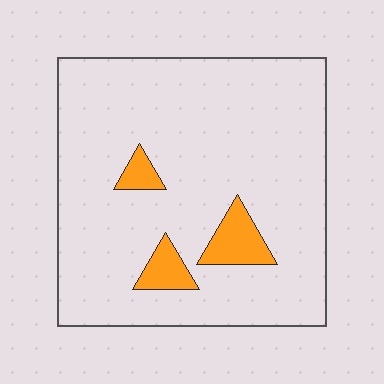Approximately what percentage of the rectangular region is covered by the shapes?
Approximately 10%.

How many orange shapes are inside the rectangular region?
3.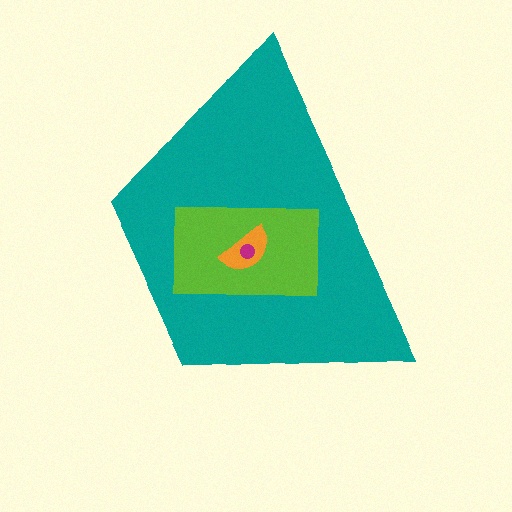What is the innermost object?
The magenta circle.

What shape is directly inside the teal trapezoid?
The lime rectangle.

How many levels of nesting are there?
4.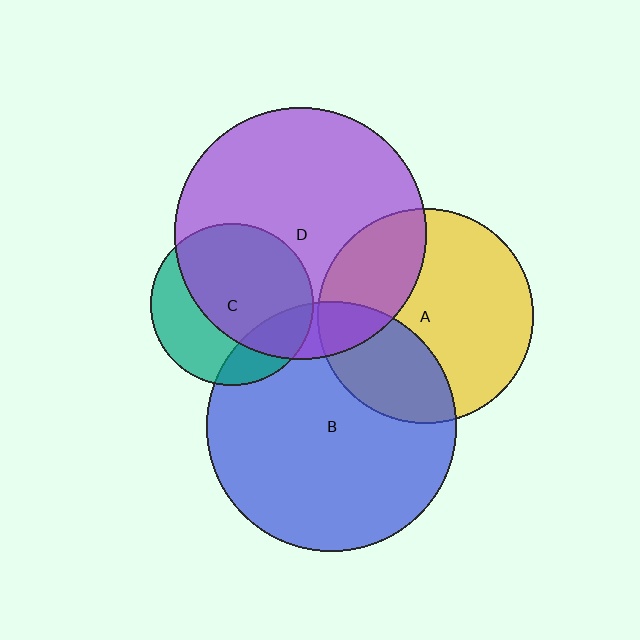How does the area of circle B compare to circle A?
Approximately 1.3 times.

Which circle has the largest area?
Circle D (purple).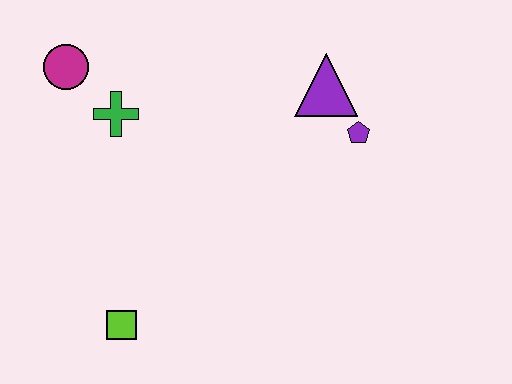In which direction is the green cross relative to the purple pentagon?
The green cross is to the left of the purple pentagon.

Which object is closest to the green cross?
The magenta circle is closest to the green cross.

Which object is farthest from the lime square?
The purple triangle is farthest from the lime square.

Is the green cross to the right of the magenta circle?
Yes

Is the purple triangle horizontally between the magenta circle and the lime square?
No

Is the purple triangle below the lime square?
No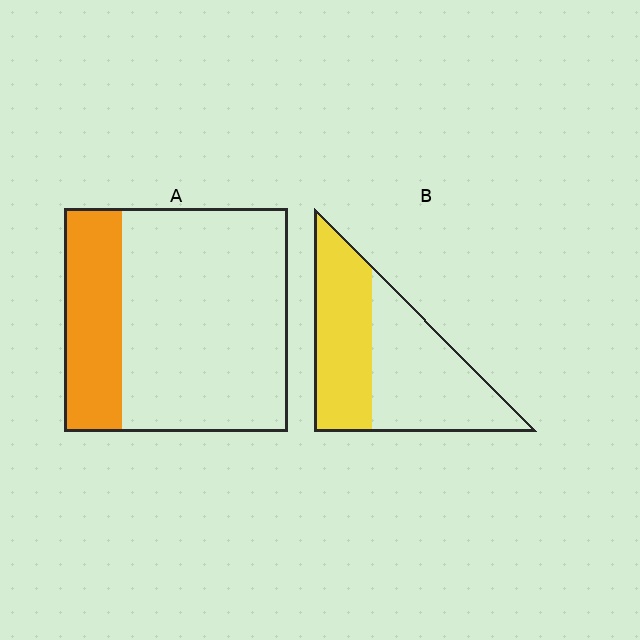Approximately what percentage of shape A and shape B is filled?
A is approximately 25% and B is approximately 45%.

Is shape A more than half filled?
No.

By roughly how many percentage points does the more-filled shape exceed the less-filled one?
By roughly 20 percentage points (B over A).